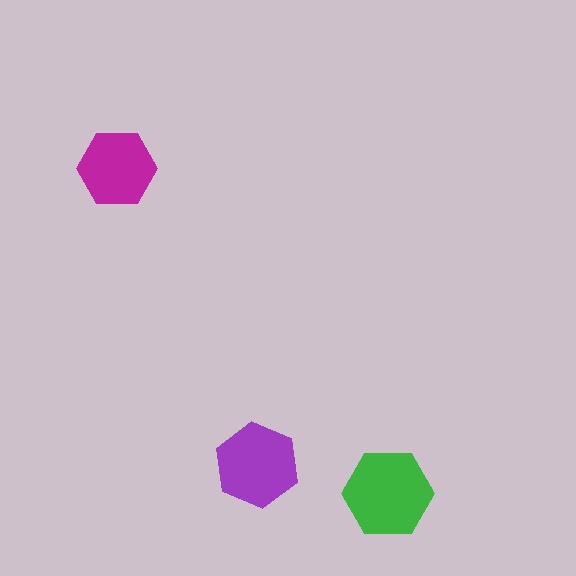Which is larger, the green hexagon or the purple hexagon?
The green one.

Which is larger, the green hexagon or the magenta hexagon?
The green one.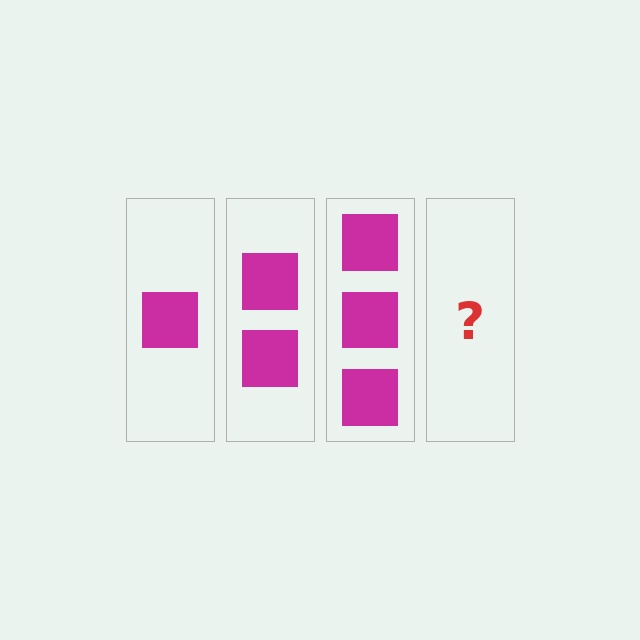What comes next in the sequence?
The next element should be 4 squares.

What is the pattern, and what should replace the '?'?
The pattern is that each step adds one more square. The '?' should be 4 squares.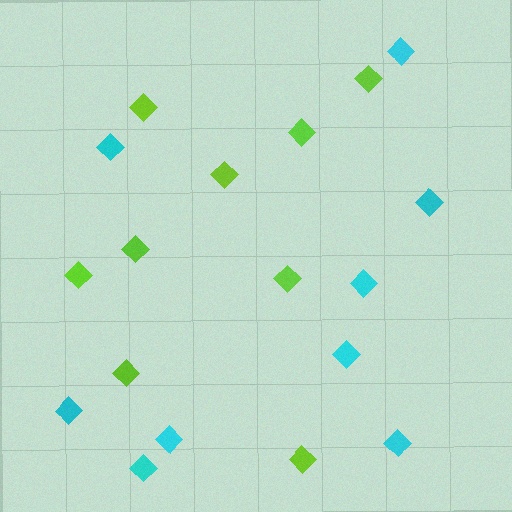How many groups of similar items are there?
There are 2 groups: one group of cyan diamonds (9) and one group of lime diamonds (9).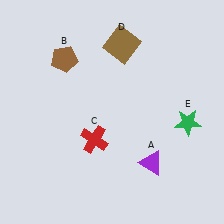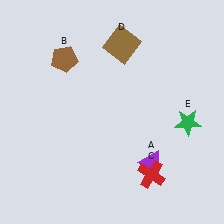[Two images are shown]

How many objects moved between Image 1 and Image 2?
1 object moved between the two images.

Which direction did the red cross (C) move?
The red cross (C) moved right.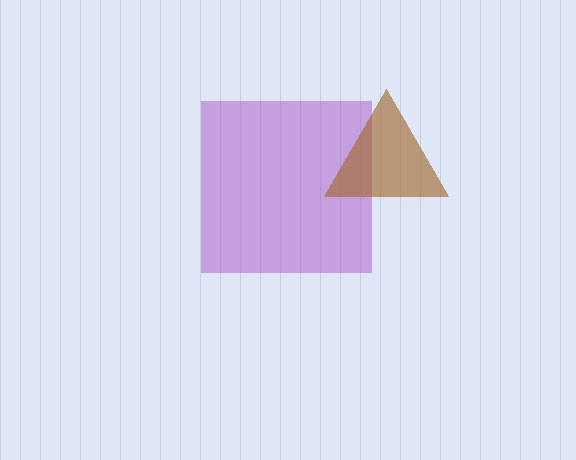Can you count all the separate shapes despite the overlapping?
Yes, there are 2 separate shapes.